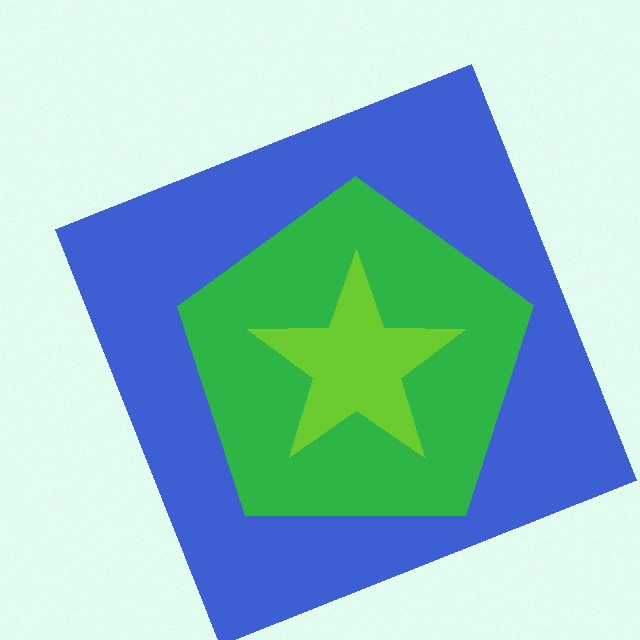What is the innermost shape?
The lime star.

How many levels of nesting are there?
3.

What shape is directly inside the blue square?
The green pentagon.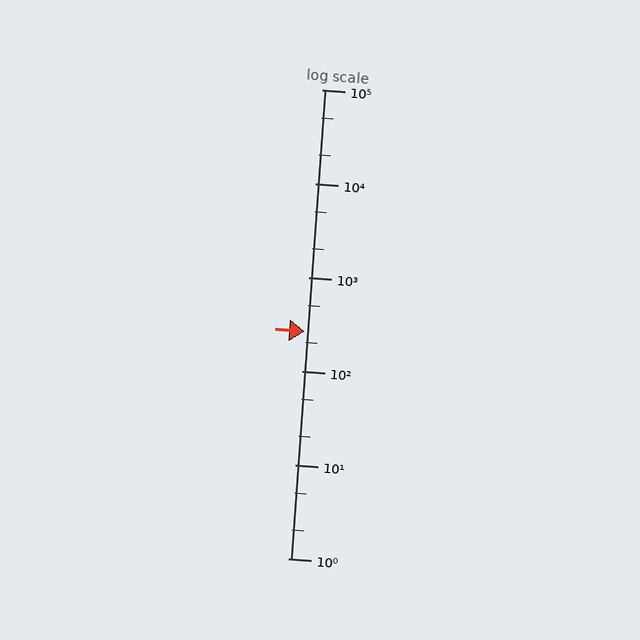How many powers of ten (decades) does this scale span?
The scale spans 5 decades, from 1 to 100000.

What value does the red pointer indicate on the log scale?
The pointer indicates approximately 260.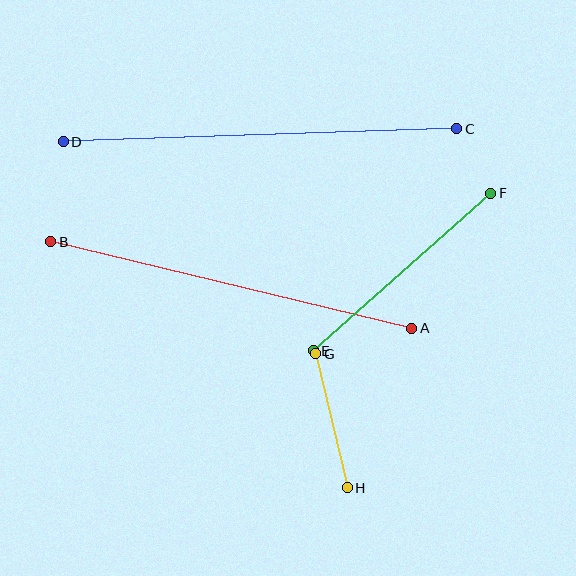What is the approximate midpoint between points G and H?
The midpoint is at approximately (331, 421) pixels.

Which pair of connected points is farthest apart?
Points C and D are farthest apart.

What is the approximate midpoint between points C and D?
The midpoint is at approximately (260, 135) pixels.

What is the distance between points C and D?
The distance is approximately 394 pixels.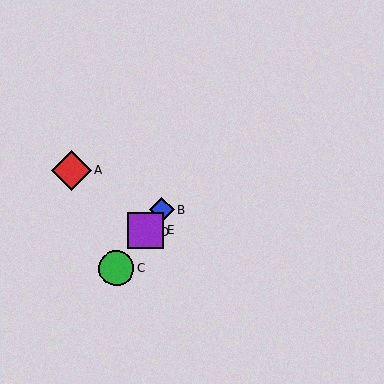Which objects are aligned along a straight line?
Objects B, C, D, E are aligned along a straight line.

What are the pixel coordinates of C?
Object C is at (117, 269).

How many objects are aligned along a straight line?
4 objects (B, C, D, E) are aligned along a straight line.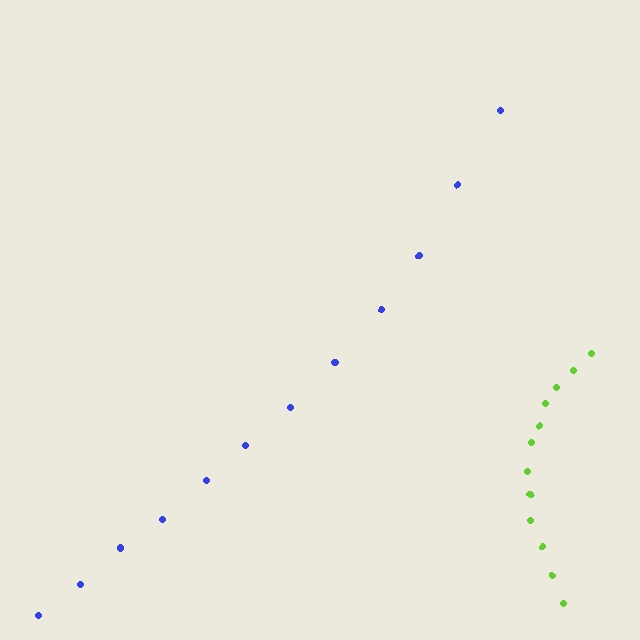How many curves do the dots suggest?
There are 2 distinct paths.